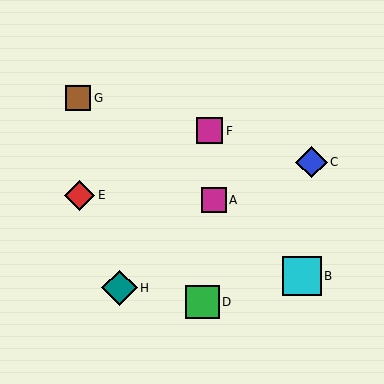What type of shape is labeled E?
Shape E is a red diamond.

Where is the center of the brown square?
The center of the brown square is at (78, 98).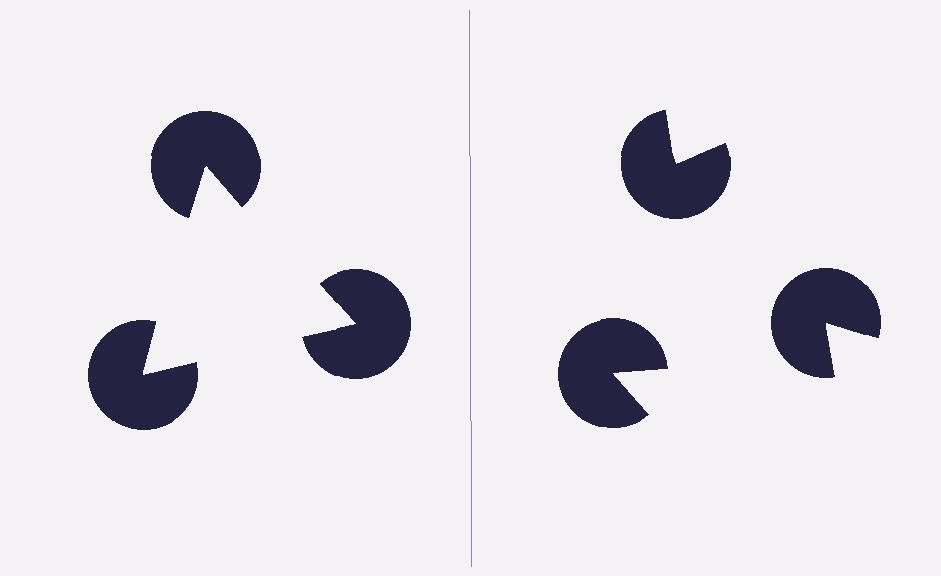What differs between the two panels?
The pac-man discs are positioned identically on both sides; only the wedge orientations differ. On the left they align to a triangle; on the right they are misaligned.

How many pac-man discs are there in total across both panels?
6 — 3 on each side.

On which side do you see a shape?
An illusory triangle appears on the left side. On the right side the wedge cuts are rotated, so no coherent shape forms.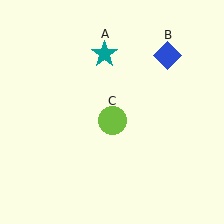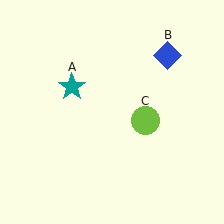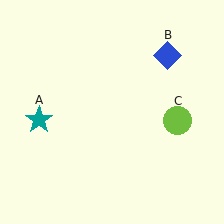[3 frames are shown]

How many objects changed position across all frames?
2 objects changed position: teal star (object A), lime circle (object C).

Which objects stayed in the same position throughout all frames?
Blue diamond (object B) remained stationary.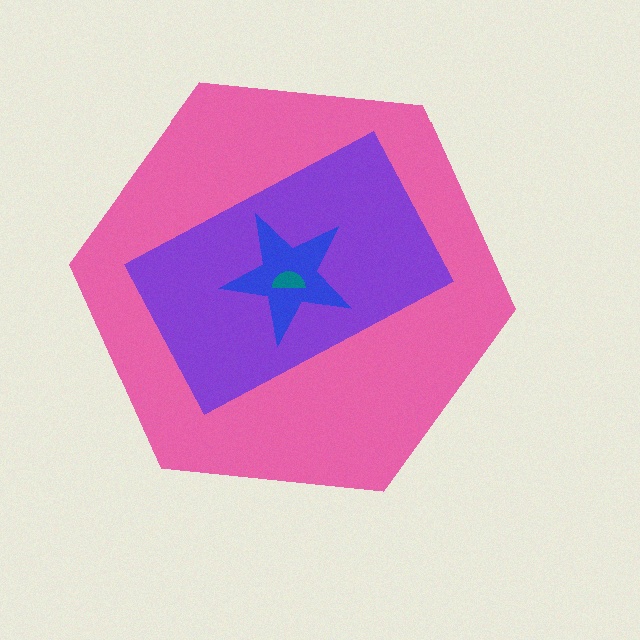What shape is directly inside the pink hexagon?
The purple rectangle.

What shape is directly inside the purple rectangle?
The blue star.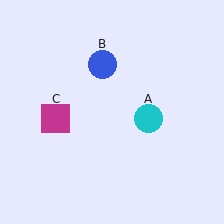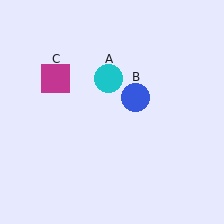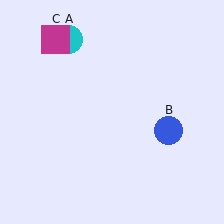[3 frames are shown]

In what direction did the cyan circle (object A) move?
The cyan circle (object A) moved up and to the left.